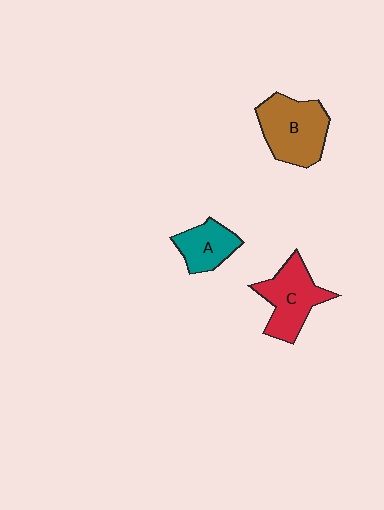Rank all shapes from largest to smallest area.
From largest to smallest: B (brown), C (red), A (teal).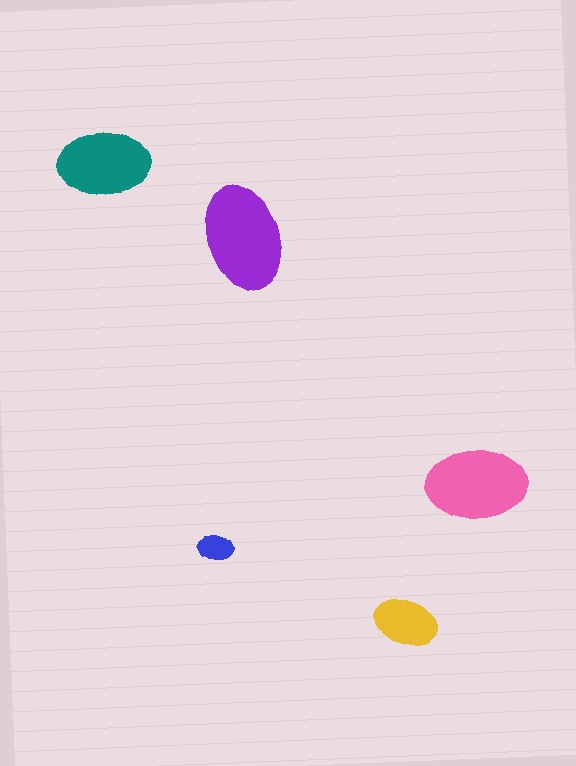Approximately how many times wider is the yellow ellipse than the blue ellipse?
About 2 times wider.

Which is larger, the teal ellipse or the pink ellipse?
The pink one.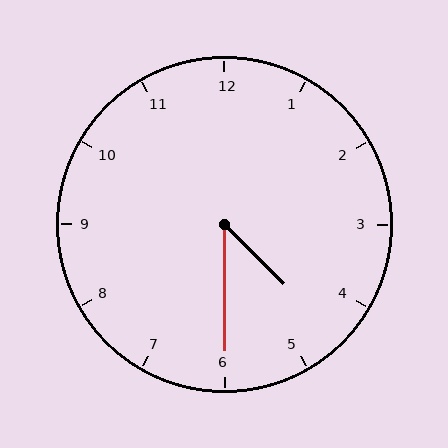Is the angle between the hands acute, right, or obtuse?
It is acute.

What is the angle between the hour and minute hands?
Approximately 45 degrees.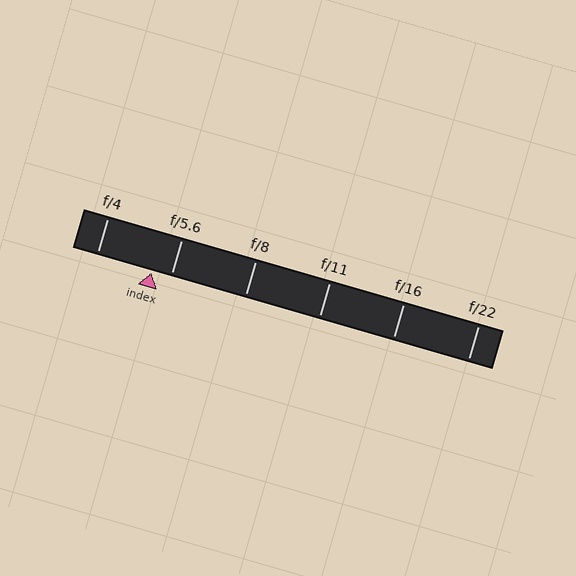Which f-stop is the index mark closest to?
The index mark is closest to f/5.6.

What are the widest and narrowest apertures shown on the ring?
The widest aperture shown is f/4 and the narrowest is f/22.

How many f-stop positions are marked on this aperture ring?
There are 6 f-stop positions marked.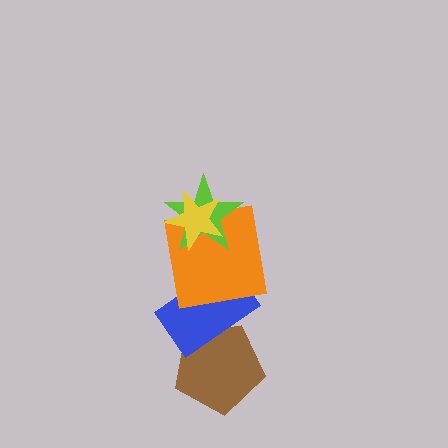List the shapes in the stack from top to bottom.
From top to bottom: the yellow star, the lime star, the orange square, the blue rectangle, the brown pentagon.